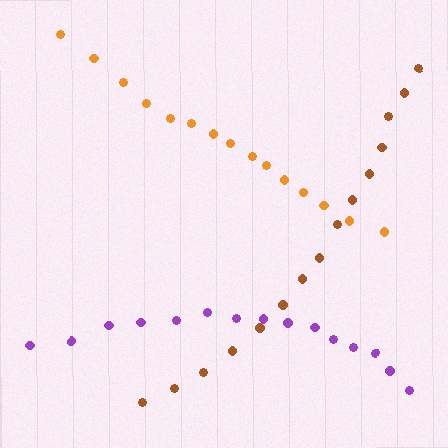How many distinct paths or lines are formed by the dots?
There are 3 distinct paths.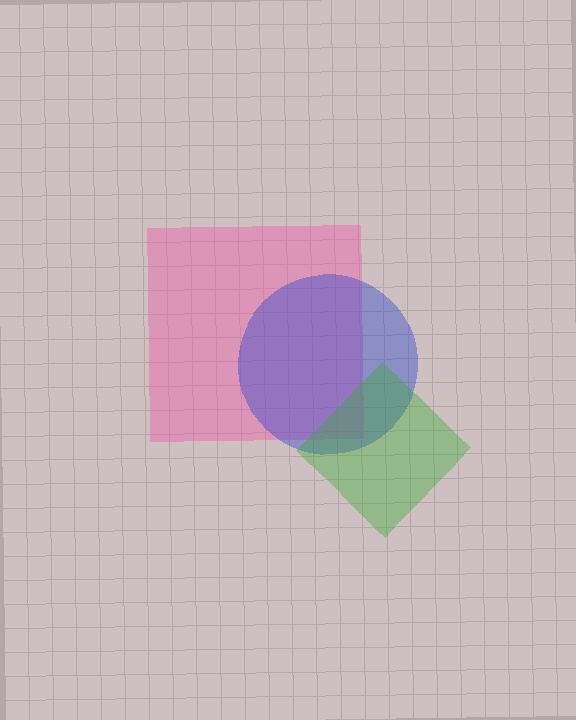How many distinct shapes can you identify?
There are 3 distinct shapes: a pink square, a blue circle, a green diamond.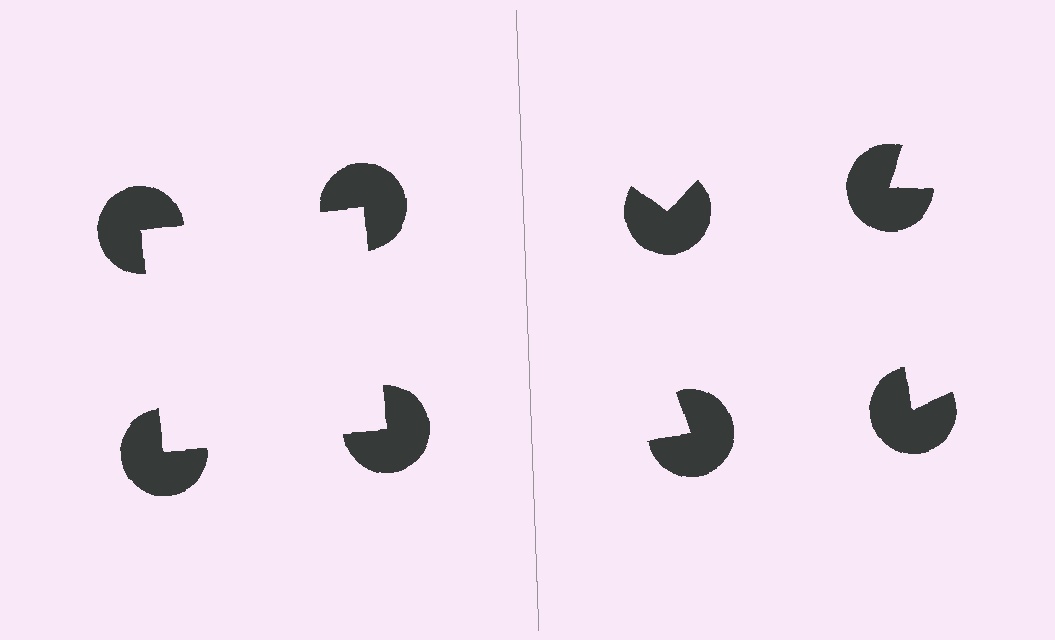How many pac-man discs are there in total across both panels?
8 — 4 on each side.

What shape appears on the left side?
An illusory square.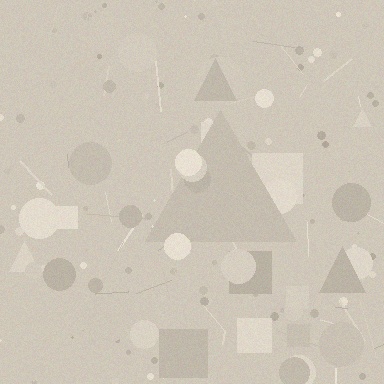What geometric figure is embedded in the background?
A triangle is embedded in the background.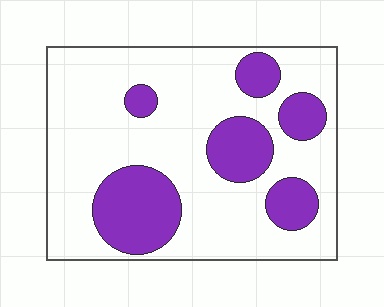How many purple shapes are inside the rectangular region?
6.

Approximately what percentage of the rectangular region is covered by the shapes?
Approximately 25%.